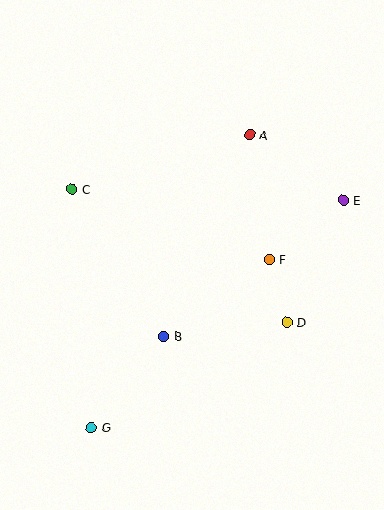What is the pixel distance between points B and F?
The distance between B and F is 131 pixels.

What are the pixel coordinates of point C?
Point C is at (72, 190).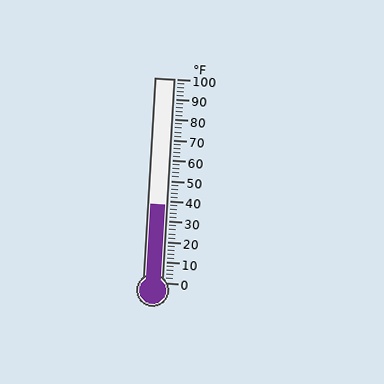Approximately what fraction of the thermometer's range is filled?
The thermometer is filled to approximately 40% of its range.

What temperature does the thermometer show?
The thermometer shows approximately 38°F.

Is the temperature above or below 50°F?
The temperature is below 50°F.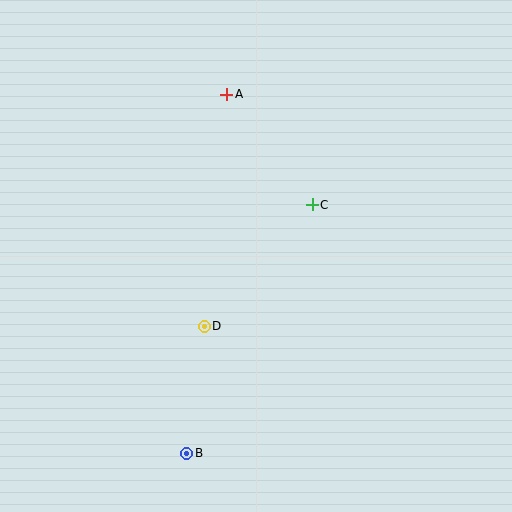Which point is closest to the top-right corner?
Point C is closest to the top-right corner.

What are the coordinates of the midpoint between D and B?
The midpoint between D and B is at (196, 390).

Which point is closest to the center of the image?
Point C at (312, 205) is closest to the center.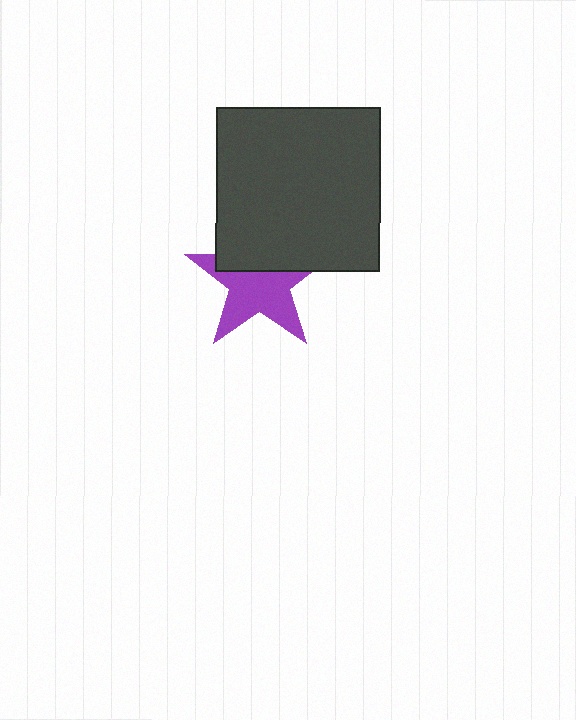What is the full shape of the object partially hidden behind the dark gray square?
The partially hidden object is a purple star.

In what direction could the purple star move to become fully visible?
The purple star could move down. That would shift it out from behind the dark gray square entirely.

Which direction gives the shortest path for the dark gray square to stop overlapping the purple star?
Moving up gives the shortest separation.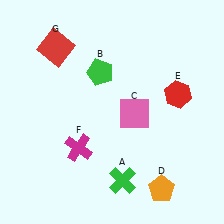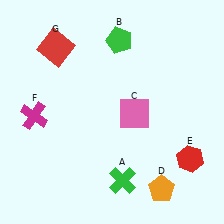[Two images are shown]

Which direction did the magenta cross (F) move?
The magenta cross (F) moved left.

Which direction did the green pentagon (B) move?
The green pentagon (B) moved up.